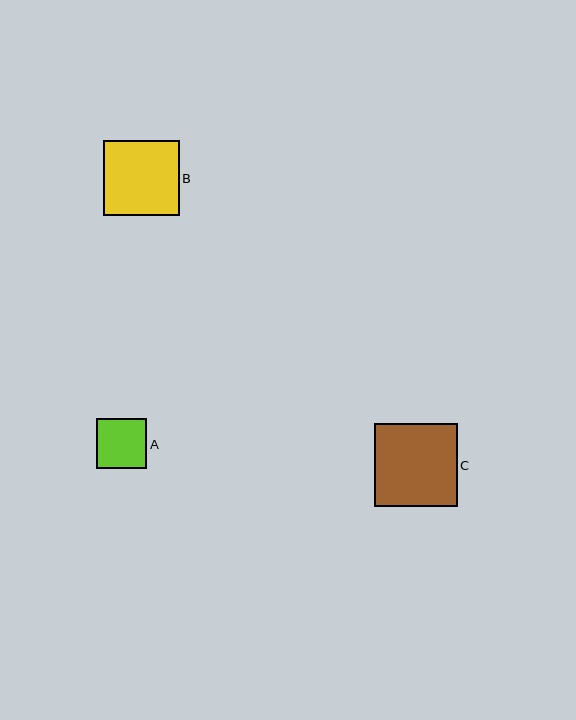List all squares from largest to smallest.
From largest to smallest: C, B, A.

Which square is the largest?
Square C is the largest with a size of approximately 83 pixels.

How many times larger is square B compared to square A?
Square B is approximately 1.5 times the size of square A.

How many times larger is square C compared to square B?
Square C is approximately 1.1 times the size of square B.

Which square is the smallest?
Square A is the smallest with a size of approximately 50 pixels.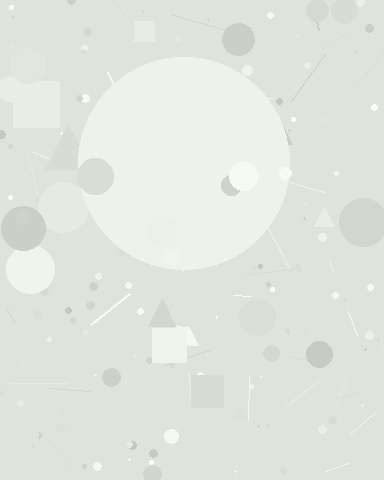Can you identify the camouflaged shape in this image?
The camouflaged shape is a circle.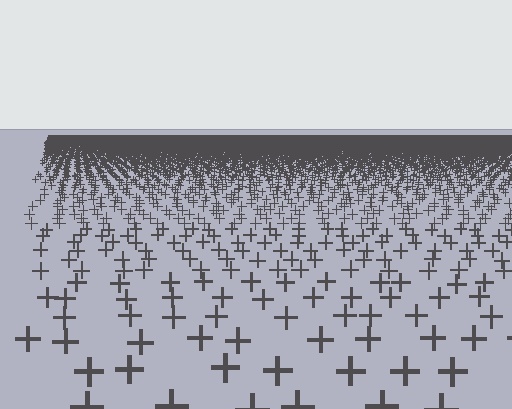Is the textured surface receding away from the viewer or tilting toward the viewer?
The surface is receding away from the viewer. Texture elements get smaller and denser toward the top.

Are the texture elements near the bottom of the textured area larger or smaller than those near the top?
Larger. Near the bottom, elements are closer to the viewer and appear at a bigger on-screen size.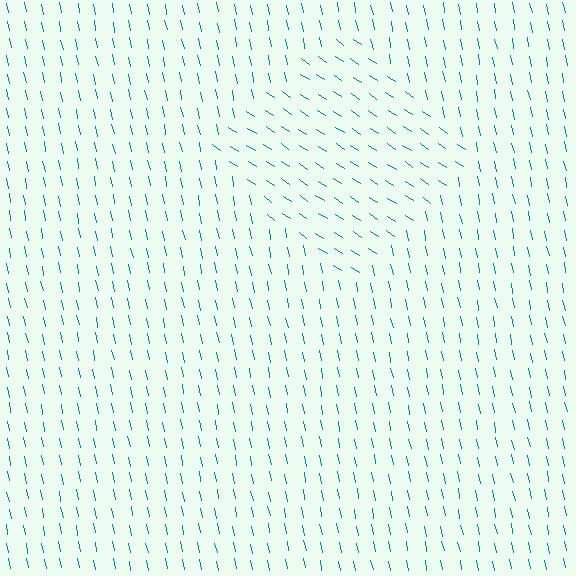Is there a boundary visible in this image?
Yes, there is a texture boundary formed by a change in line orientation.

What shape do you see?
I see a diamond.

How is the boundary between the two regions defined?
The boundary is defined purely by a change in line orientation (approximately 45 degrees difference). All lines are the same color and thickness.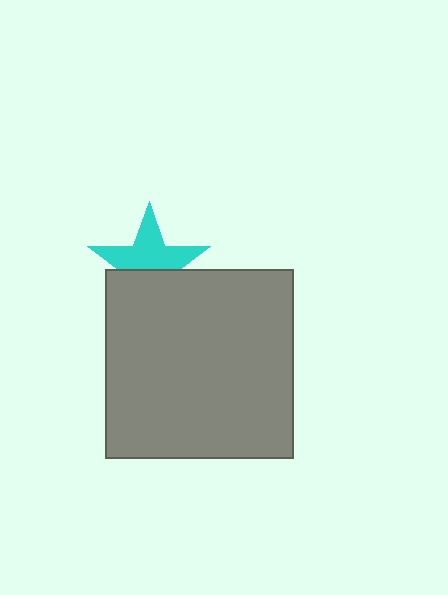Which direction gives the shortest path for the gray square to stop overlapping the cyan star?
Moving down gives the shortest separation.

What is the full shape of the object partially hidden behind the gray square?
The partially hidden object is a cyan star.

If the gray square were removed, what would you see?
You would see the complete cyan star.